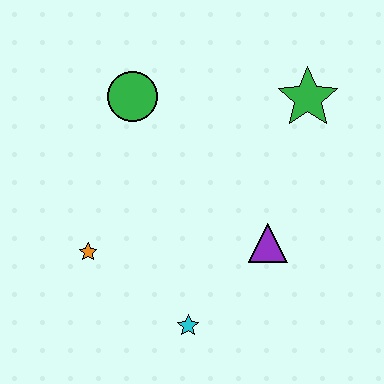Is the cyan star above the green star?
No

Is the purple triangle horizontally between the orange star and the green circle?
No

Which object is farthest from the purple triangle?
The green circle is farthest from the purple triangle.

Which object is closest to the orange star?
The cyan star is closest to the orange star.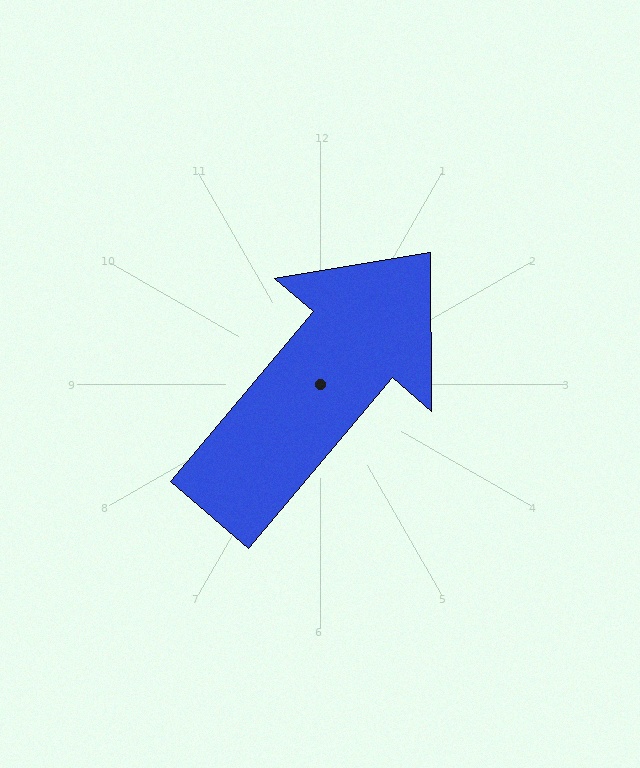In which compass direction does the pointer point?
Northeast.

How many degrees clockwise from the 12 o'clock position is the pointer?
Approximately 40 degrees.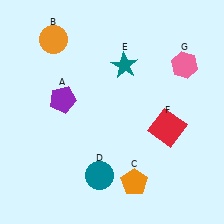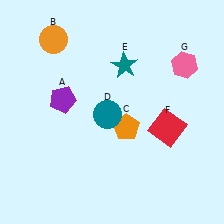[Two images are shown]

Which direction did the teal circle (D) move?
The teal circle (D) moved up.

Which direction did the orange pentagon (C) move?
The orange pentagon (C) moved up.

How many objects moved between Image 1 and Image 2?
2 objects moved between the two images.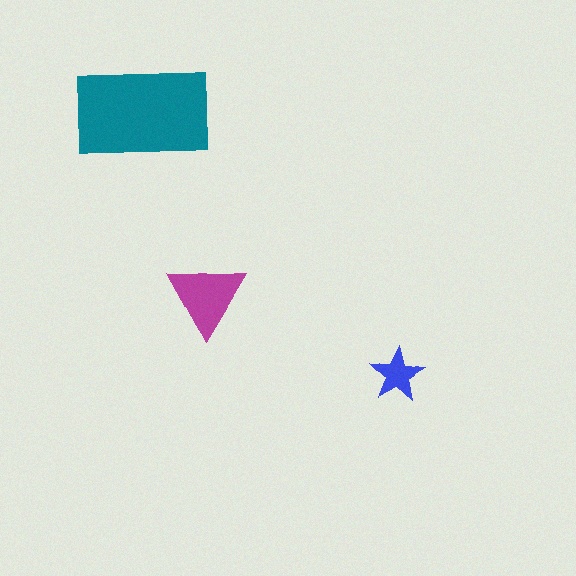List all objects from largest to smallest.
The teal rectangle, the magenta triangle, the blue star.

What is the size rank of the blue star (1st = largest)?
3rd.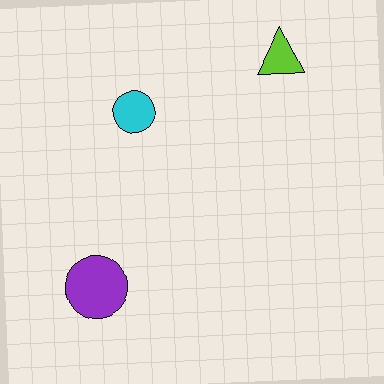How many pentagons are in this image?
There are no pentagons.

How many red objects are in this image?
There are no red objects.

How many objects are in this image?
There are 3 objects.